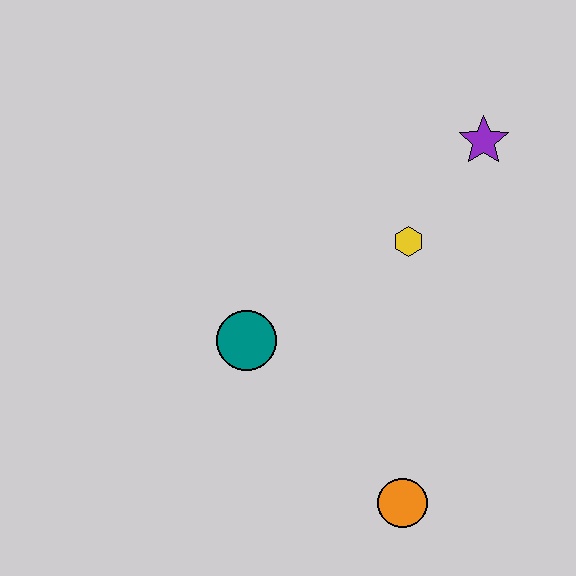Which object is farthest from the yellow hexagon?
The orange circle is farthest from the yellow hexagon.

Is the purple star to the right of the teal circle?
Yes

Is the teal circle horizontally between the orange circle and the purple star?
No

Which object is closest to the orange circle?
The teal circle is closest to the orange circle.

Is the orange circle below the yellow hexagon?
Yes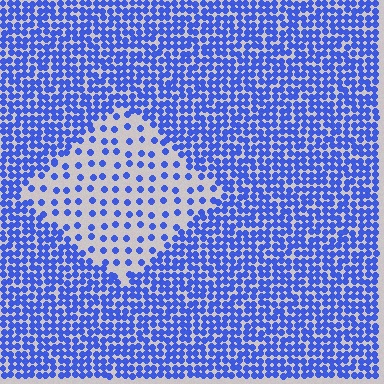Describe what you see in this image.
The image contains small blue elements arranged at two different densities. A diamond-shaped region is visible where the elements are less densely packed than the surrounding area.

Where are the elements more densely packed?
The elements are more densely packed outside the diamond boundary.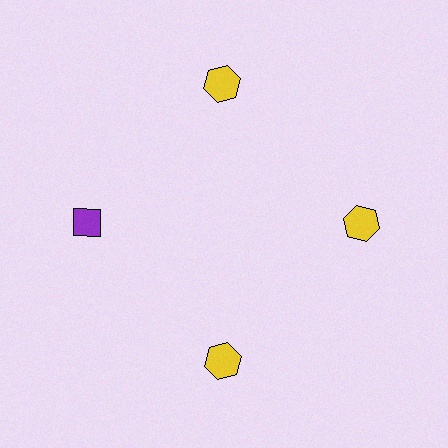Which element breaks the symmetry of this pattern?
The purple diamond at roughly the 9 o'clock position breaks the symmetry. All other shapes are yellow hexagons.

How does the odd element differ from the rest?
It differs in both color (purple instead of yellow) and shape (diamond instead of hexagon).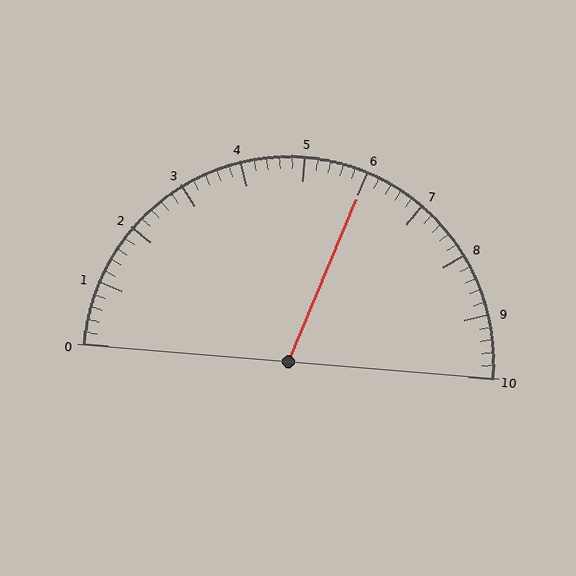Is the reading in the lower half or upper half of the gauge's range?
The reading is in the upper half of the range (0 to 10).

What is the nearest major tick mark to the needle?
The nearest major tick mark is 6.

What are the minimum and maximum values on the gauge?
The gauge ranges from 0 to 10.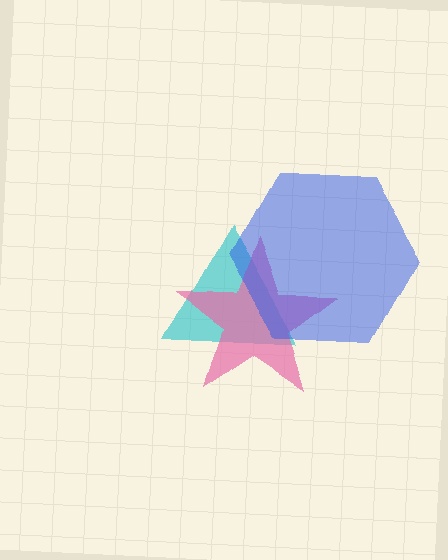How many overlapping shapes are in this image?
There are 3 overlapping shapes in the image.